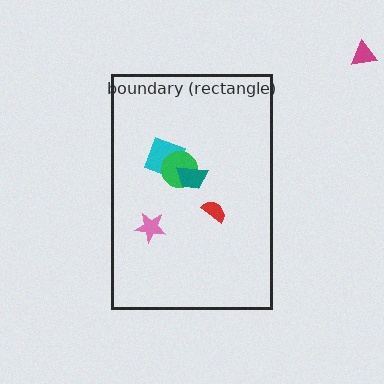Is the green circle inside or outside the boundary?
Inside.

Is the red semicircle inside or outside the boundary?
Inside.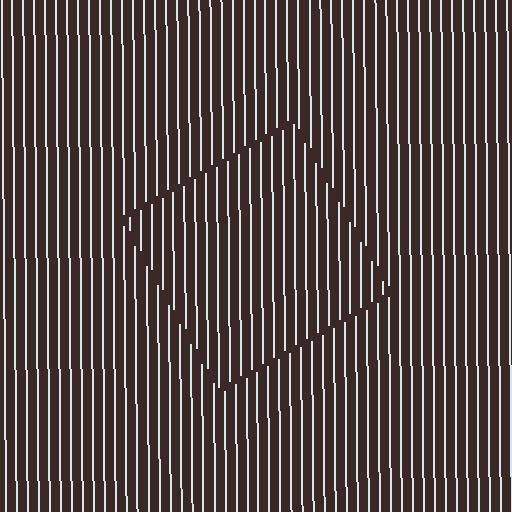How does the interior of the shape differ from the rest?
The interior of the shape contains the same grating, shifted by half a period — the contour is defined by the phase discontinuity where line-ends from the inner and outer gratings abut.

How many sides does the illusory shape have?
4 sides — the line-ends trace a square.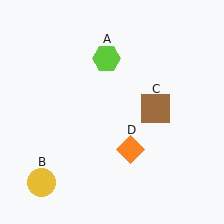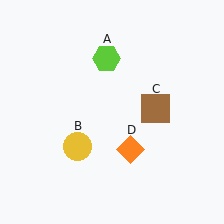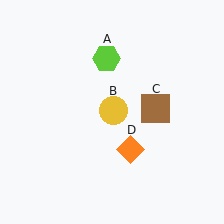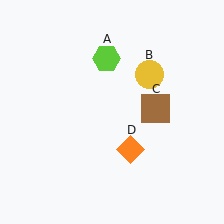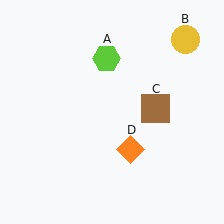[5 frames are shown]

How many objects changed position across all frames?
1 object changed position: yellow circle (object B).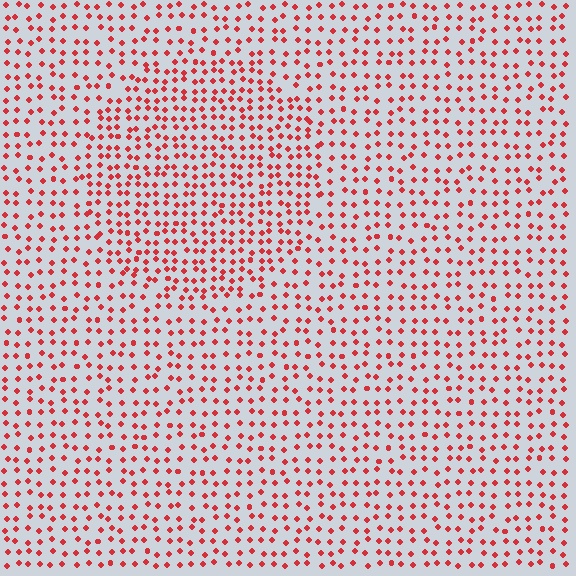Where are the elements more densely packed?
The elements are more densely packed inside the circle boundary.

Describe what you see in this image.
The image contains small red elements arranged at two different densities. A circle-shaped region is visible where the elements are more densely packed than the surrounding area.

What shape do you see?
I see a circle.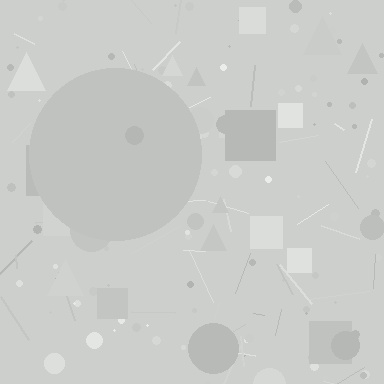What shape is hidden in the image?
A circle is hidden in the image.